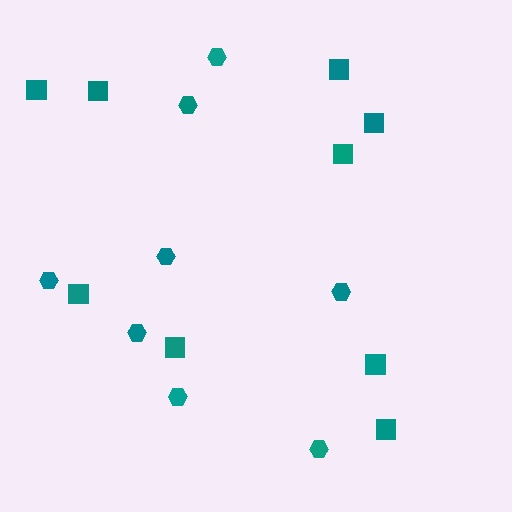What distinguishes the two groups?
There are 2 groups: one group of squares (9) and one group of hexagons (8).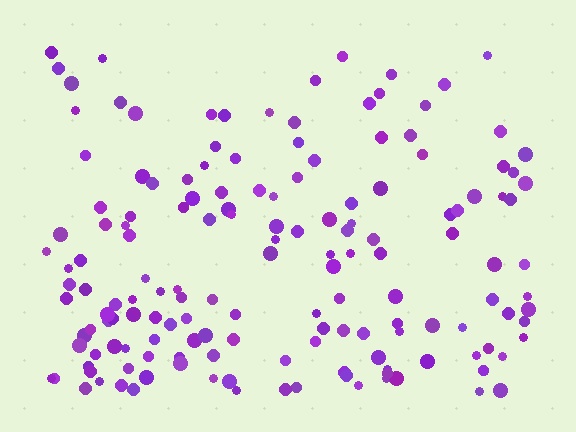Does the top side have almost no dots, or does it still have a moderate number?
Still a moderate number, just noticeably fewer than the bottom.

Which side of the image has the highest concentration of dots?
The bottom.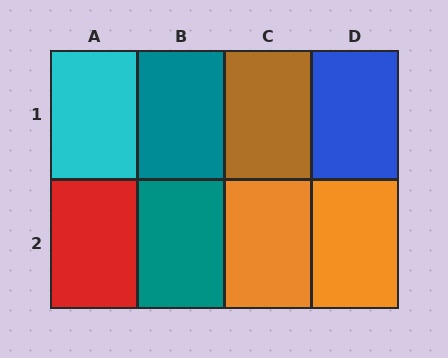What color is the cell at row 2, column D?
Orange.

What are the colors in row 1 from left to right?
Cyan, teal, brown, blue.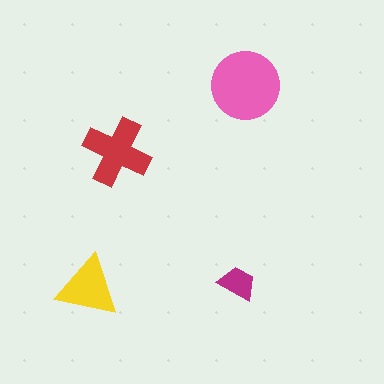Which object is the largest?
The pink circle.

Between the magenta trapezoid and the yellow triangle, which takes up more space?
The yellow triangle.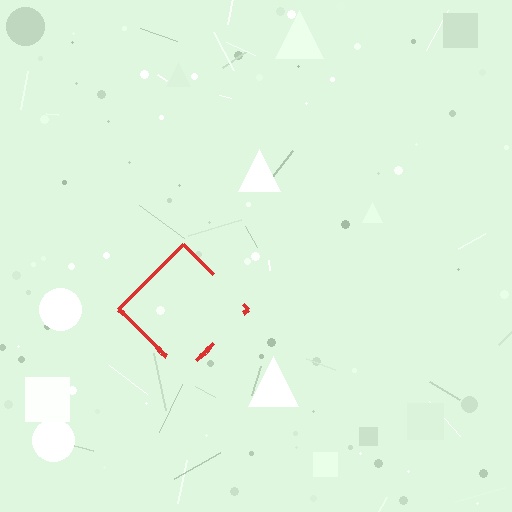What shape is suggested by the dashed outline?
The dashed outline suggests a diamond.